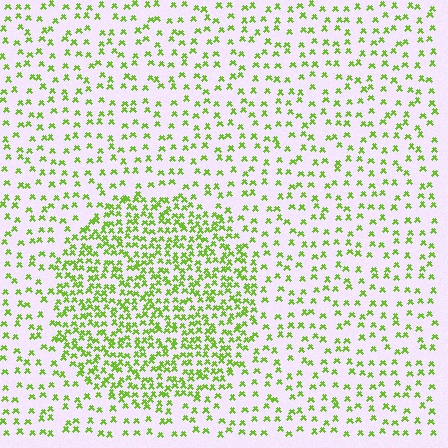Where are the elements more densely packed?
The elements are more densely packed inside the circle boundary.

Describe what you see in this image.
The image contains small lime elements arranged at two different densities. A circle-shaped region is visible where the elements are more densely packed than the surrounding area.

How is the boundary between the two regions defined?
The boundary is defined by a change in element density (approximately 2.3x ratio). All elements are the same color, size, and shape.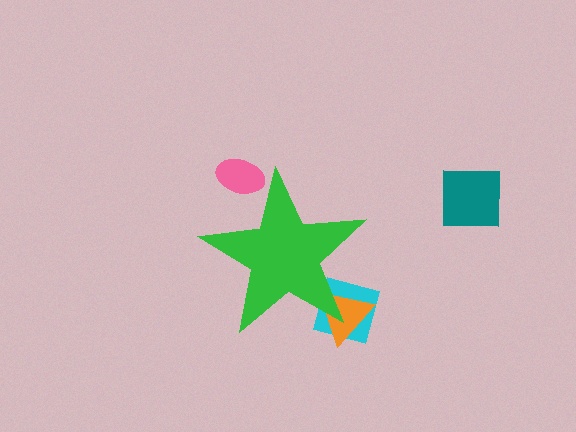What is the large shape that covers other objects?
A green star.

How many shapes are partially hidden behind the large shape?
3 shapes are partially hidden.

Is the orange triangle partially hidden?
Yes, the orange triangle is partially hidden behind the green star.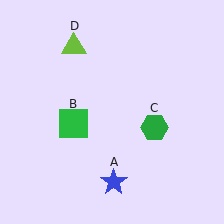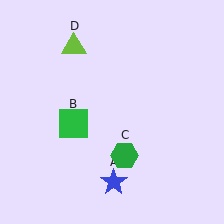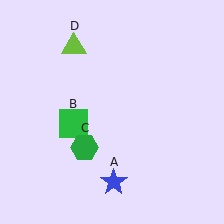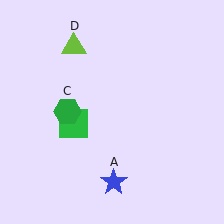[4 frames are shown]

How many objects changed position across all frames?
1 object changed position: green hexagon (object C).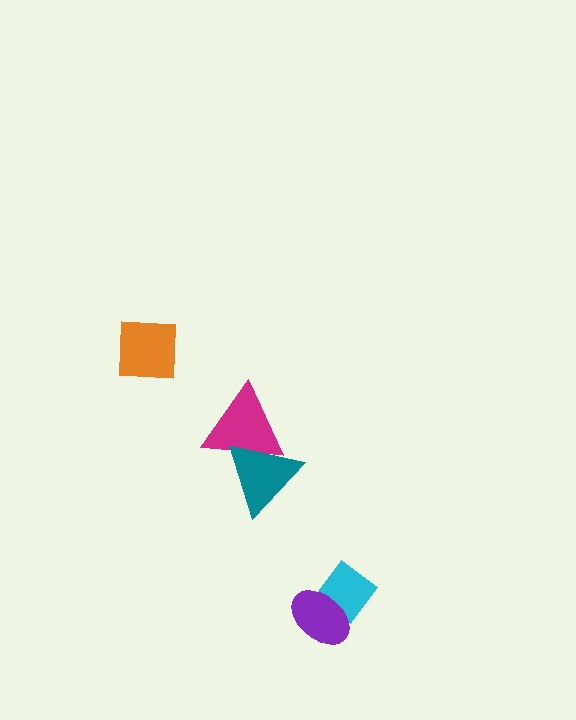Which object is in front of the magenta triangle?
The teal triangle is in front of the magenta triangle.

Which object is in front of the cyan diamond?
The purple ellipse is in front of the cyan diamond.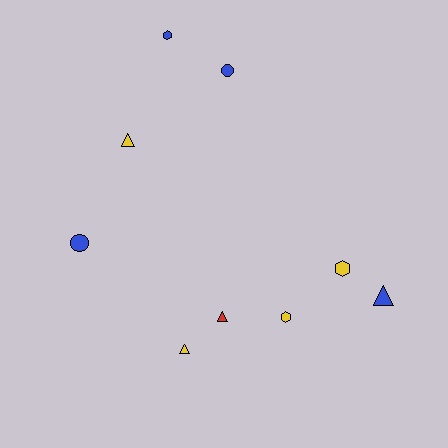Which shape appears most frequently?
Triangle, with 4 objects.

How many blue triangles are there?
There is 1 blue triangle.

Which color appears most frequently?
Blue, with 4 objects.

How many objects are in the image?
There are 9 objects.